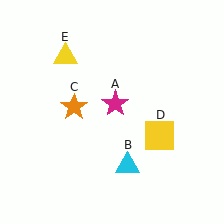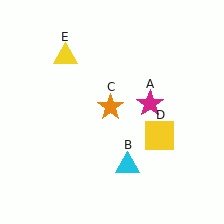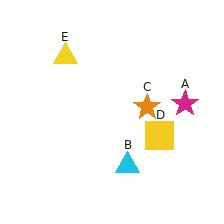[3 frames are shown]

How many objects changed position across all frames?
2 objects changed position: magenta star (object A), orange star (object C).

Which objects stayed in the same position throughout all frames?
Cyan triangle (object B) and yellow square (object D) and yellow triangle (object E) remained stationary.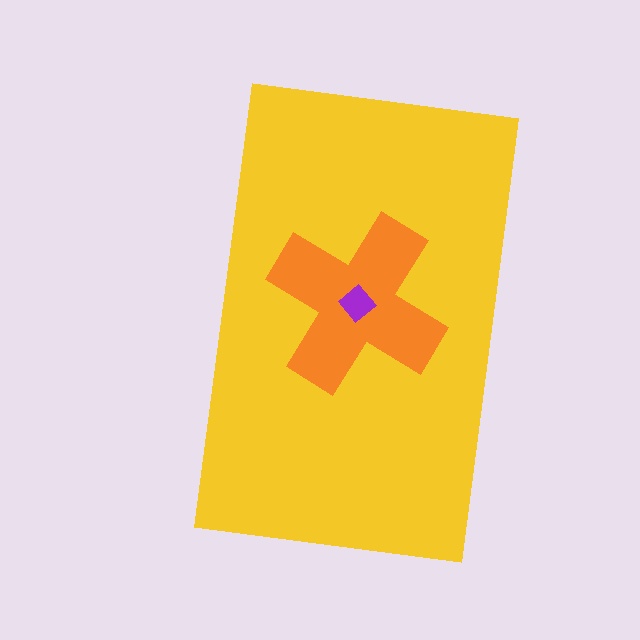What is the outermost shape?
The yellow rectangle.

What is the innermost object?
The purple diamond.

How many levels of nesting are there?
3.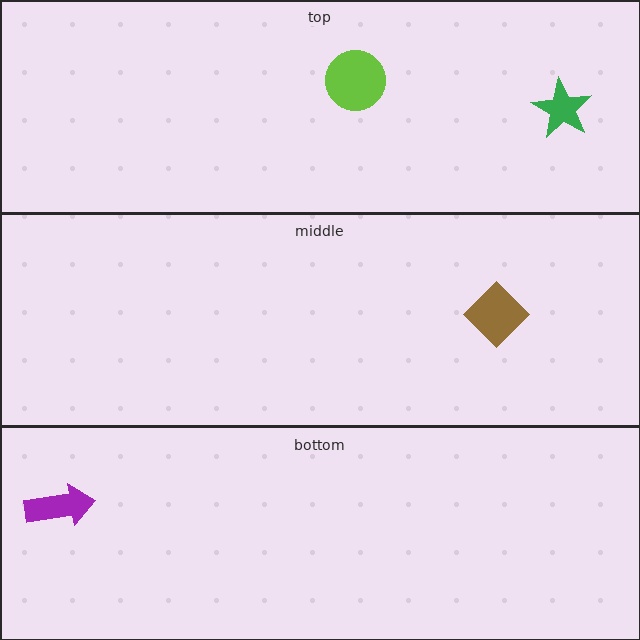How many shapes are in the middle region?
1.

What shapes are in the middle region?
The brown diamond.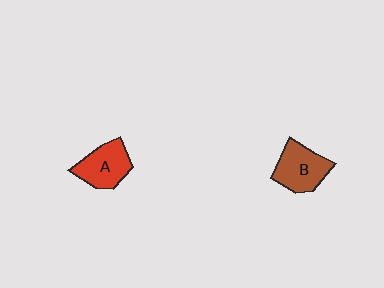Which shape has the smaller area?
Shape A (red).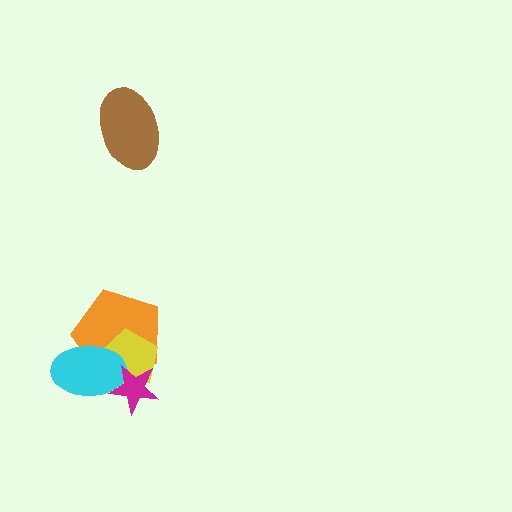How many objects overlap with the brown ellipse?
0 objects overlap with the brown ellipse.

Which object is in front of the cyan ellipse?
The magenta star is in front of the cyan ellipse.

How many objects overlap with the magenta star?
3 objects overlap with the magenta star.